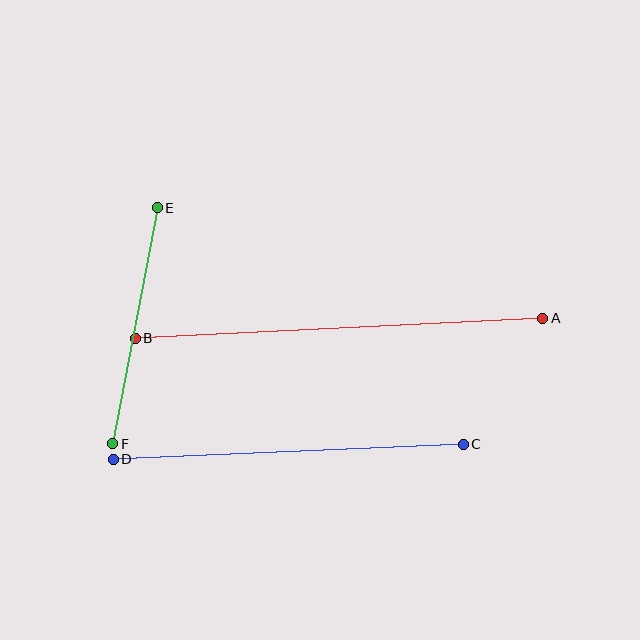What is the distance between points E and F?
The distance is approximately 240 pixels.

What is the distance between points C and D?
The distance is approximately 350 pixels.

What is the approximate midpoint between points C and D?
The midpoint is at approximately (288, 452) pixels.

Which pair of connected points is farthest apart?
Points A and B are farthest apart.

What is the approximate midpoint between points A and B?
The midpoint is at approximately (339, 328) pixels.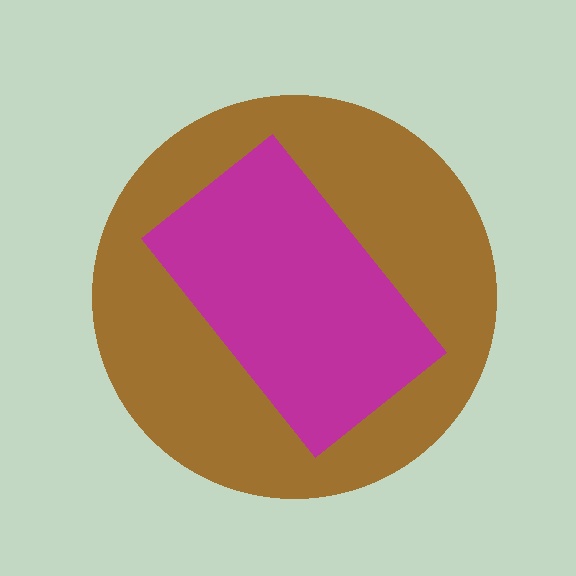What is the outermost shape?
The brown circle.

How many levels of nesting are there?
2.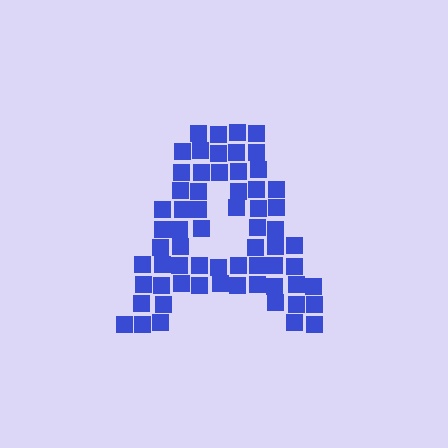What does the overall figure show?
The overall figure shows the letter A.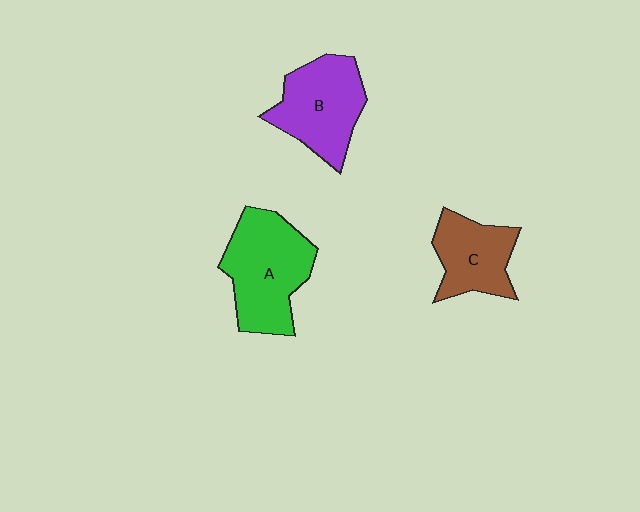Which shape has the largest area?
Shape A (green).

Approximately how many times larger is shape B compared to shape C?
Approximately 1.3 times.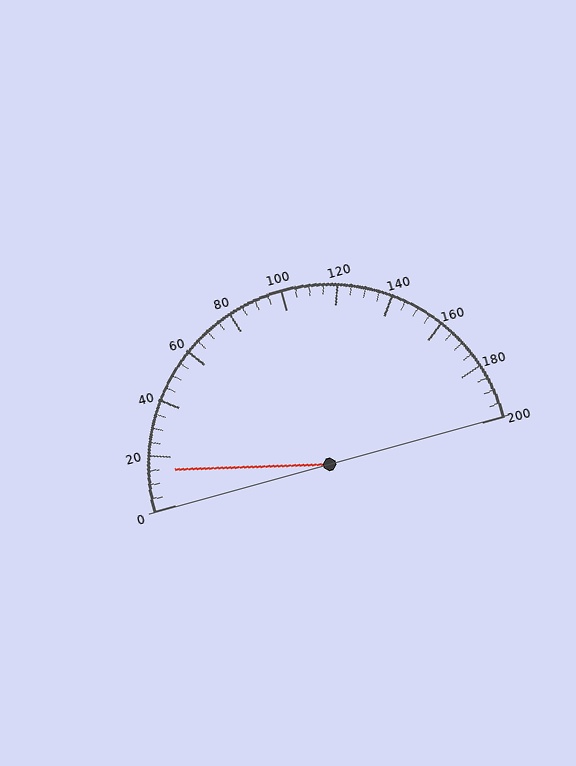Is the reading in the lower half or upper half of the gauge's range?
The reading is in the lower half of the range (0 to 200).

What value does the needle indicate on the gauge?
The needle indicates approximately 15.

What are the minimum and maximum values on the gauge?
The gauge ranges from 0 to 200.